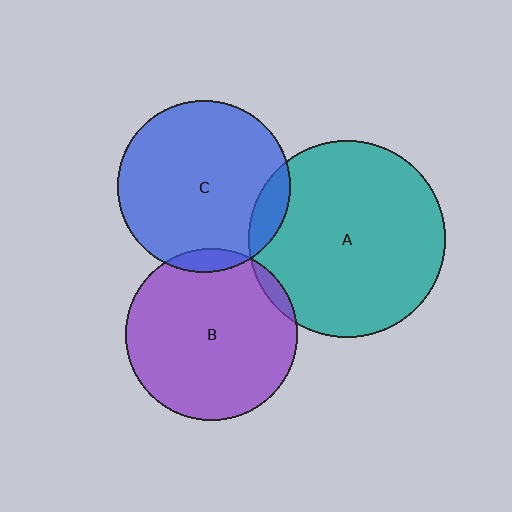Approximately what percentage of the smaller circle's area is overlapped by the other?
Approximately 5%.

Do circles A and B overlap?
Yes.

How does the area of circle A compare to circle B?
Approximately 1.3 times.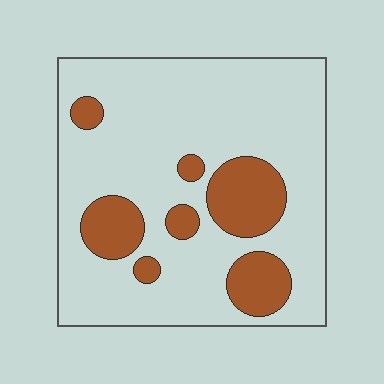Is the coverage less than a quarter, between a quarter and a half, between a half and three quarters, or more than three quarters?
Less than a quarter.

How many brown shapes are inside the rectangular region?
7.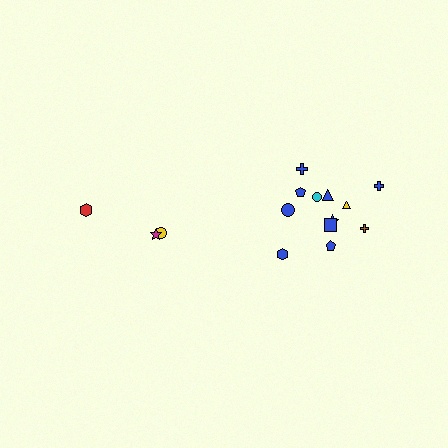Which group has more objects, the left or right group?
The right group.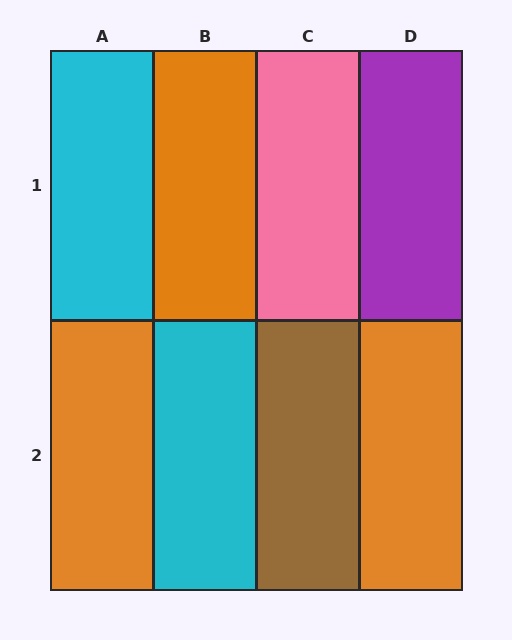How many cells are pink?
1 cell is pink.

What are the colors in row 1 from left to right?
Cyan, orange, pink, purple.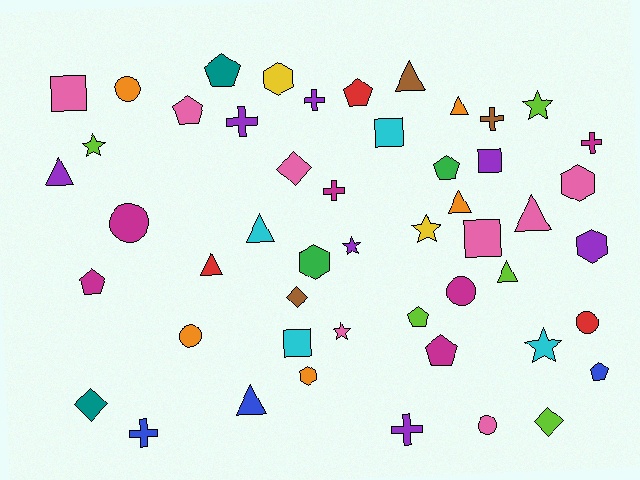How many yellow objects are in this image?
There are 2 yellow objects.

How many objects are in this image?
There are 50 objects.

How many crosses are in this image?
There are 7 crosses.